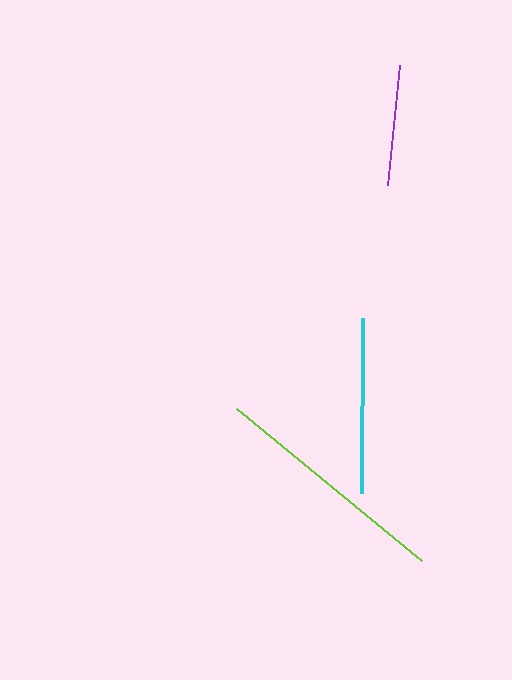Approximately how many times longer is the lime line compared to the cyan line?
The lime line is approximately 1.4 times the length of the cyan line.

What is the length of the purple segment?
The purple segment is approximately 120 pixels long.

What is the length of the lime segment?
The lime segment is approximately 240 pixels long.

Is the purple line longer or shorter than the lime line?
The lime line is longer than the purple line.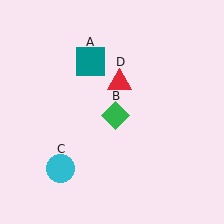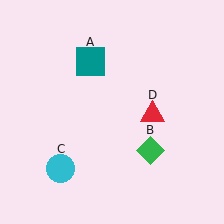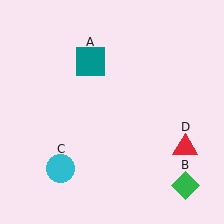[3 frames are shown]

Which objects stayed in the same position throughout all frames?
Teal square (object A) and cyan circle (object C) remained stationary.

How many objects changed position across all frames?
2 objects changed position: green diamond (object B), red triangle (object D).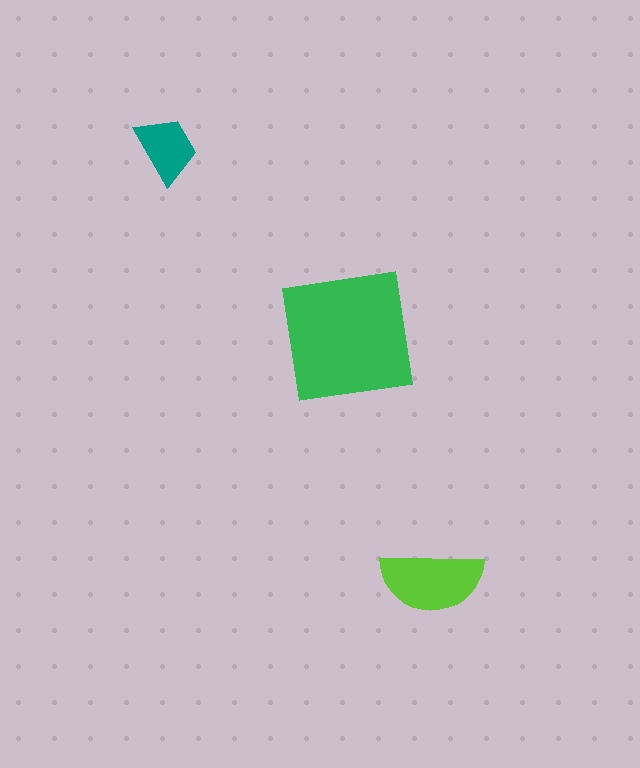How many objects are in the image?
There are 3 objects in the image.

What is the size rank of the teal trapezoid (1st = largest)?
3rd.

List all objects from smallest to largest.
The teal trapezoid, the lime semicircle, the green square.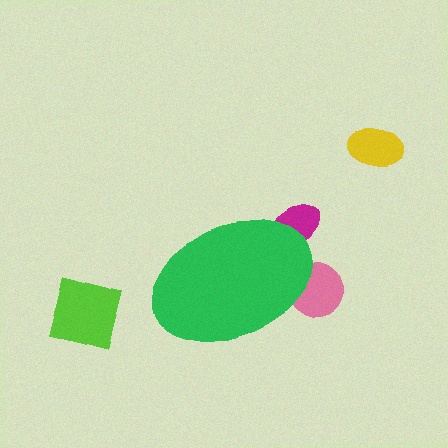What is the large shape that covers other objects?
A green ellipse.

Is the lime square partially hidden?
No, the lime square is fully visible.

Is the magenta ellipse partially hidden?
Yes, the magenta ellipse is partially hidden behind the green ellipse.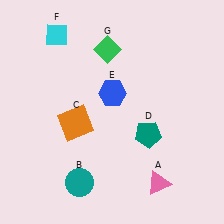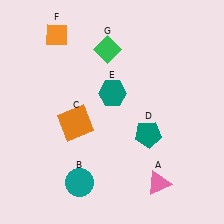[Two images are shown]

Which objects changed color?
E changed from blue to teal. F changed from cyan to orange.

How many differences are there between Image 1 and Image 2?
There are 2 differences between the two images.